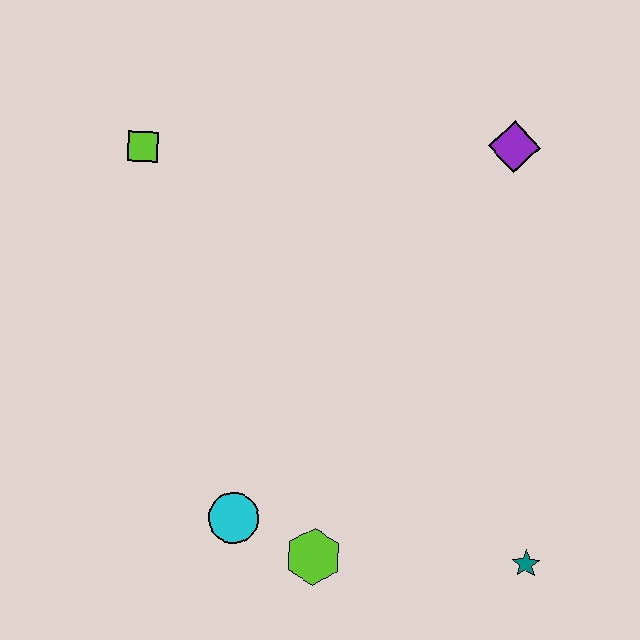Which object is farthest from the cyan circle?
The purple diamond is farthest from the cyan circle.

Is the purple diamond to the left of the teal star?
Yes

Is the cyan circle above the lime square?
No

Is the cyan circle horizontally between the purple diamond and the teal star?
No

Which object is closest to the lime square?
The purple diamond is closest to the lime square.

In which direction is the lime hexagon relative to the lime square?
The lime hexagon is below the lime square.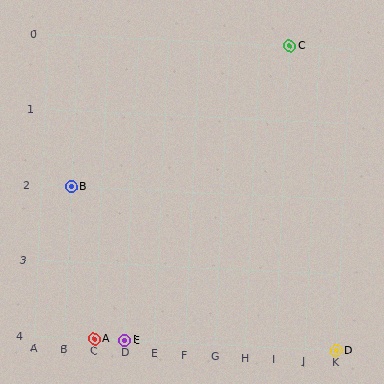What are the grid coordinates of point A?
Point A is at grid coordinates (C, 4).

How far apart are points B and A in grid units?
Points B and A are 1 column and 2 rows apart (about 2.2 grid units diagonally).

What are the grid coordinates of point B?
Point B is at grid coordinates (B, 2).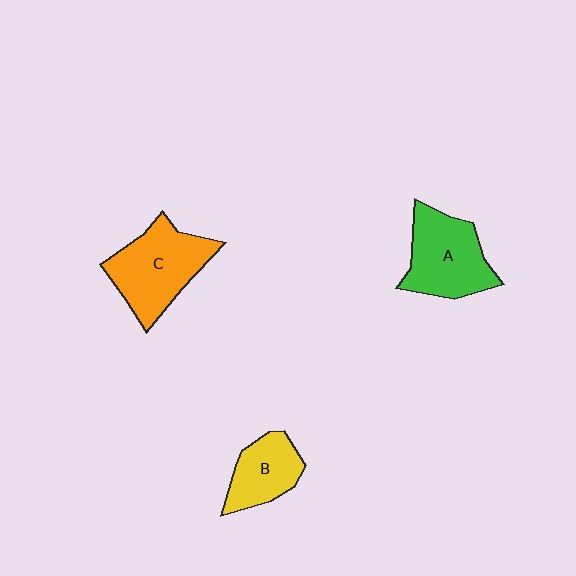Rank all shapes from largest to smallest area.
From largest to smallest: C (orange), A (green), B (yellow).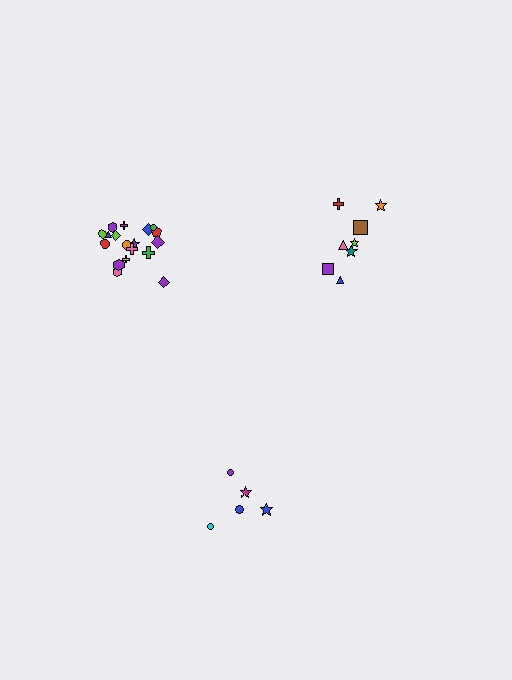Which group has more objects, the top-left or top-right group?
The top-left group.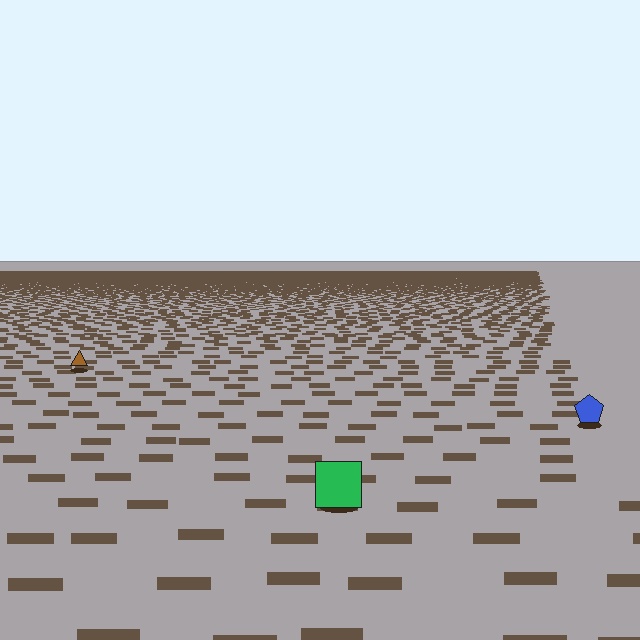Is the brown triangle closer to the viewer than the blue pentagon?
No. The blue pentagon is closer — you can tell from the texture gradient: the ground texture is coarser near it.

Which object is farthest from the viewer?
The brown triangle is farthest from the viewer. It appears smaller and the ground texture around it is denser.